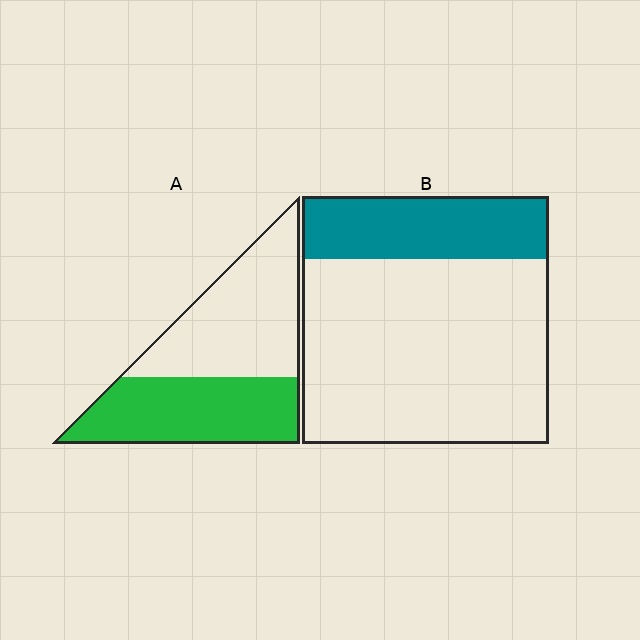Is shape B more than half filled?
No.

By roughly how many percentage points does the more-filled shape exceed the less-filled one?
By roughly 20 percentage points (A over B).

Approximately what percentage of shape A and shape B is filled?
A is approximately 45% and B is approximately 25%.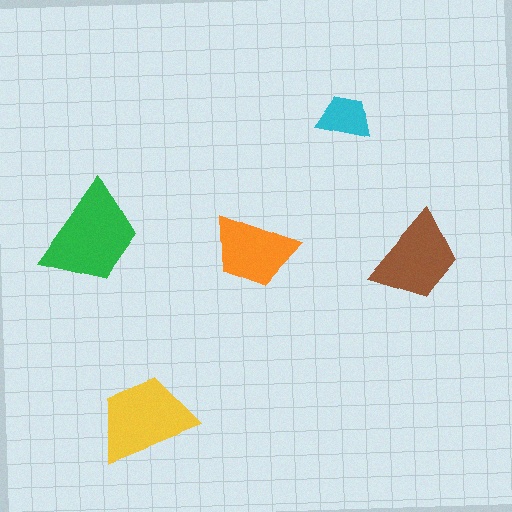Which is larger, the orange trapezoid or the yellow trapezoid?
The yellow one.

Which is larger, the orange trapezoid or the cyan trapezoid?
The orange one.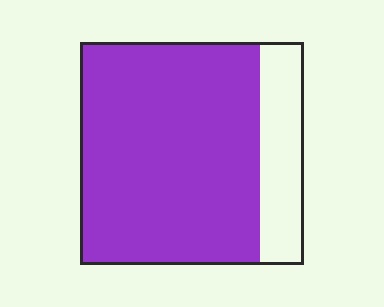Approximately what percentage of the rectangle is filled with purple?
Approximately 80%.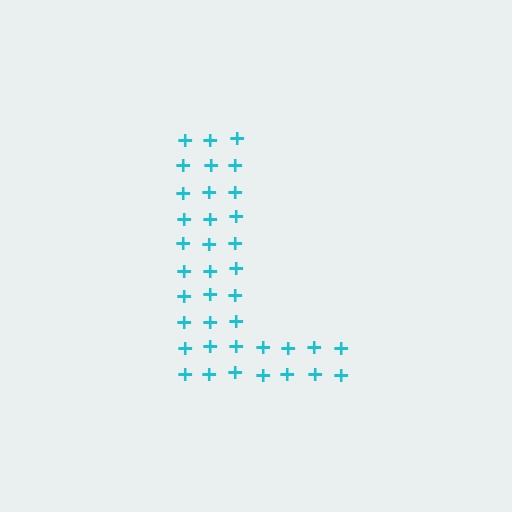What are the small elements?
The small elements are plus signs.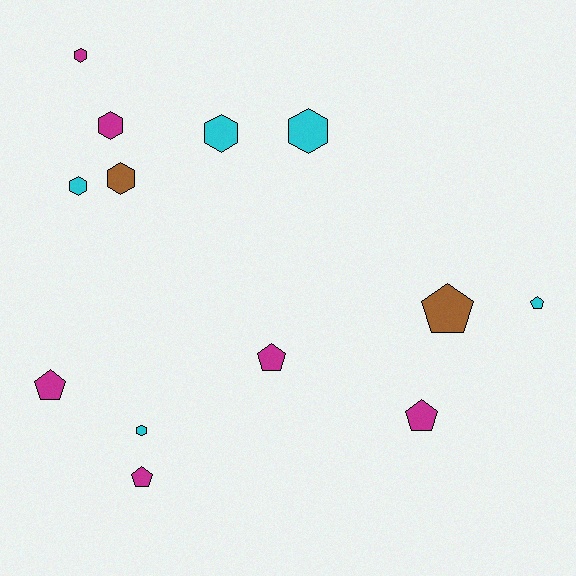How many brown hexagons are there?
There is 1 brown hexagon.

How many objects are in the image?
There are 13 objects.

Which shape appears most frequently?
Hexagon, with 7 objects.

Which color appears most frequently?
Magenta, with 6 objects.